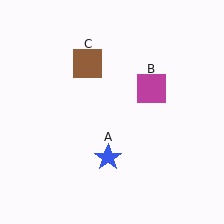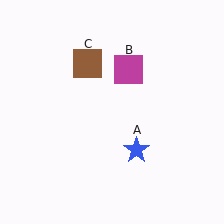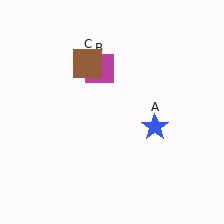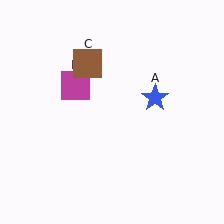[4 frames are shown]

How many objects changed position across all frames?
2 objects changed position: blue star (object A), magenta square (object B).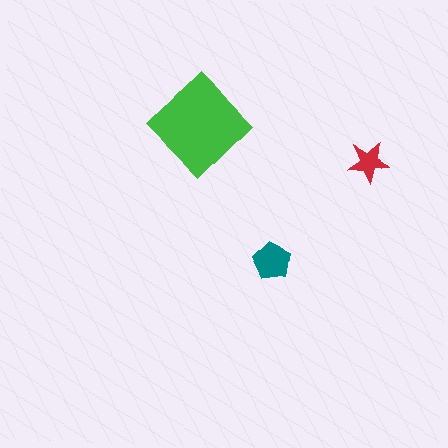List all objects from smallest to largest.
The red star, the teal pentagon, the green diamond.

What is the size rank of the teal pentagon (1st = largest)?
2nd.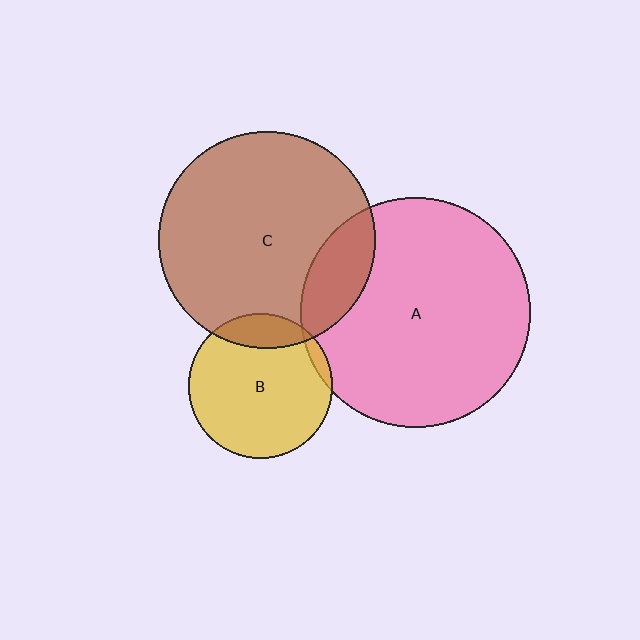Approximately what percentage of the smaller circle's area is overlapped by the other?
Approximately 5%.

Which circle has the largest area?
Circle A (pink).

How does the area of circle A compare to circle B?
Approximately 2.5 times.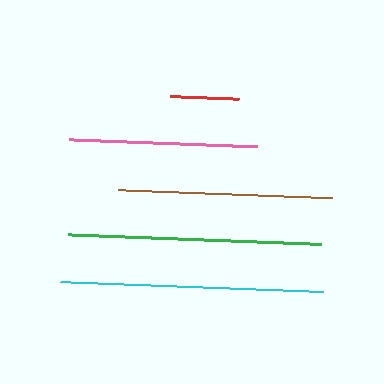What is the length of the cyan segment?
The cyan segment is approximately 263 pixels long.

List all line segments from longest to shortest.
From longest to shortest: cyan, green, brown, pink, red.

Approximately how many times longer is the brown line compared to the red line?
The brown line is approximately 3.1 times the length of the red line.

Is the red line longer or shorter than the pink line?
The pink line is longer than the red line.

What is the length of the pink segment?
The pink segment is approximately 188 pixels long.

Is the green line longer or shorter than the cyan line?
The cyan line is longer than the green line.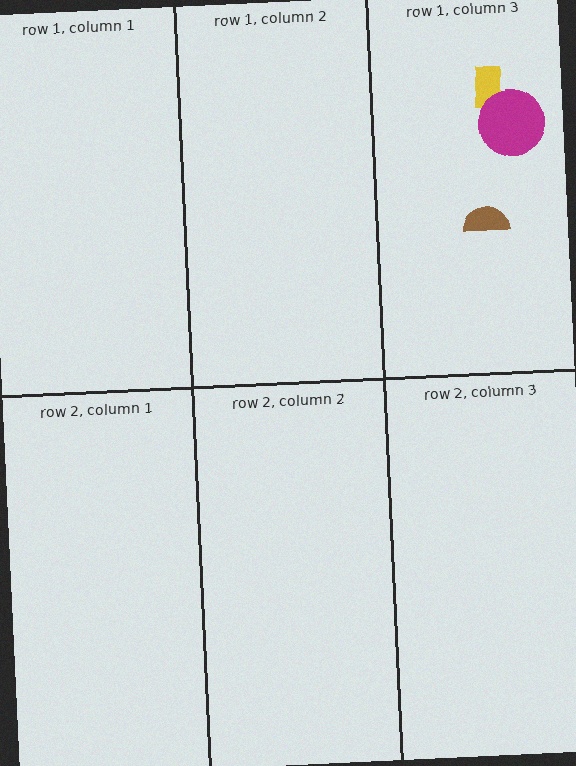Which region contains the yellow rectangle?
The row 1, column 3 region.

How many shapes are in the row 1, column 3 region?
3.